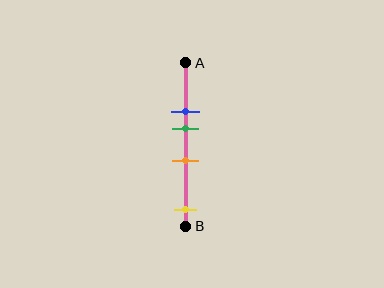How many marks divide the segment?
There are 4 marks dividing the segment.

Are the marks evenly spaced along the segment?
No, the marks are not evenly spaced.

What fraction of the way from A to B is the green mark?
The green mark is approximately 40% (0.4) of the way from A to B.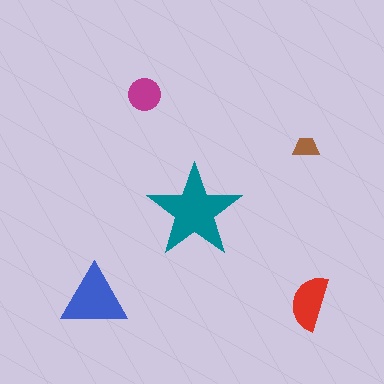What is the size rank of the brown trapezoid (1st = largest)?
5th.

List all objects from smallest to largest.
The brown trapezoid, the magenta circle, the red semicircle, the blue triangle, the teal star.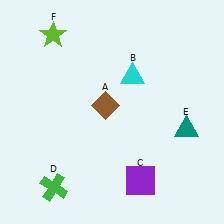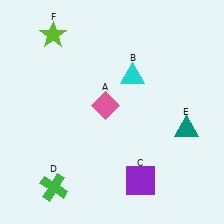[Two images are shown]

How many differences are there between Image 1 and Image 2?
There is 1 difference between the two images.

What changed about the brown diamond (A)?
In Image 1, A is brown. In Image 2, it changed to pink.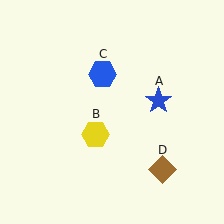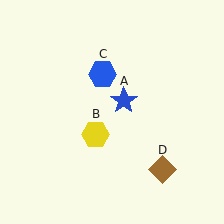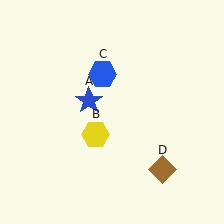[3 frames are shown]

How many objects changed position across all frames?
1 object changed position: blue star (object A).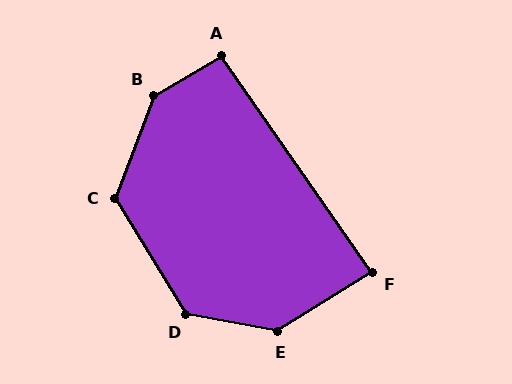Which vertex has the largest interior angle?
B, at approximately 141 degrees.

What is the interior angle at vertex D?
Approximately 132 degrees (obtuse).